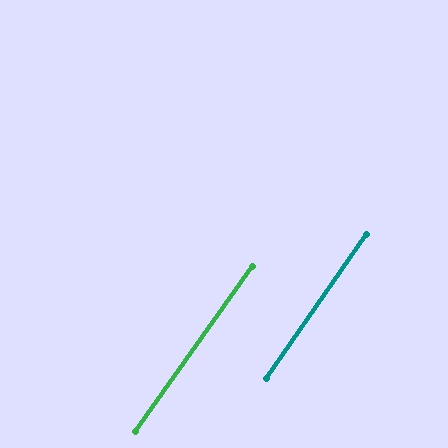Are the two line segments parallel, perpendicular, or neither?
Parallel — their directions differ by only 0.5°.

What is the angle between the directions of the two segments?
Approximately 1 degree.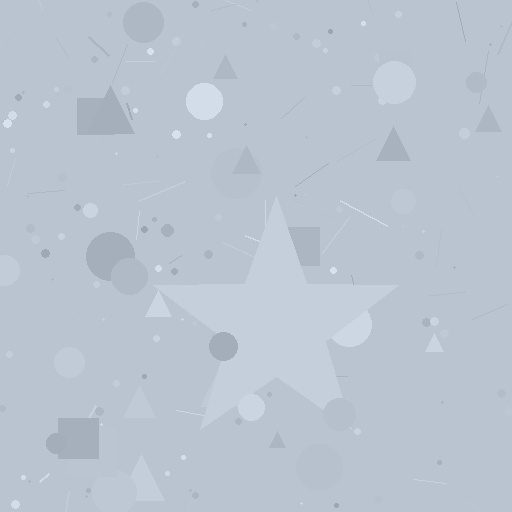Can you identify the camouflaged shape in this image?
The camouflaged shape is a star.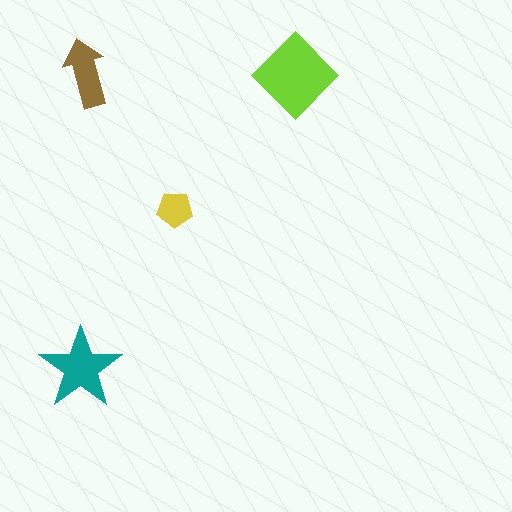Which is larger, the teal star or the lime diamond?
The lime diamond.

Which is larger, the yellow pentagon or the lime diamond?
The lime diamond.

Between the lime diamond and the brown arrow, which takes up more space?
The lime diamond.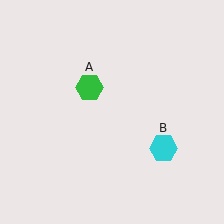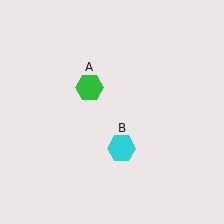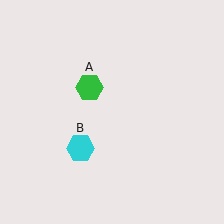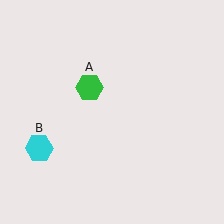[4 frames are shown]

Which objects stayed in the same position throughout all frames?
Green hexagon (object A) remained stationary.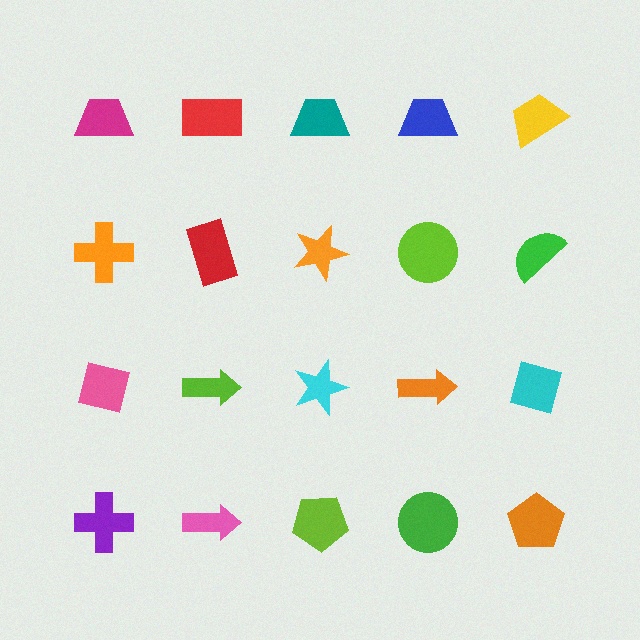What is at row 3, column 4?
An orange arrow.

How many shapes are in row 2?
5 shapes.